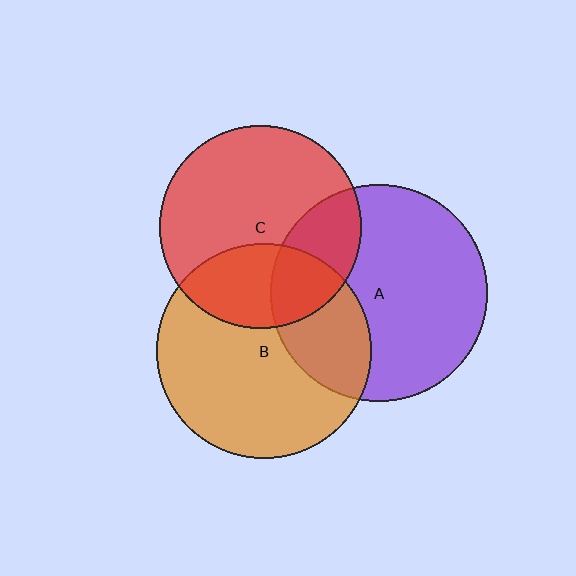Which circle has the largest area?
Circle A (purple).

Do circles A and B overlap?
Yes.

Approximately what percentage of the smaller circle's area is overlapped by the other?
Approximately 30%.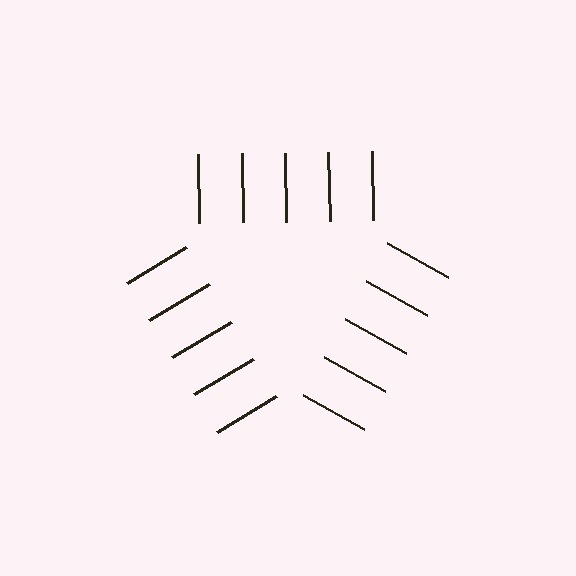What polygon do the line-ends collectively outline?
An illusory triangle — the line segments terminate on its edges but no continuous stroke is drawn.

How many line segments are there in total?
15 — 5 along each of the 3 edges.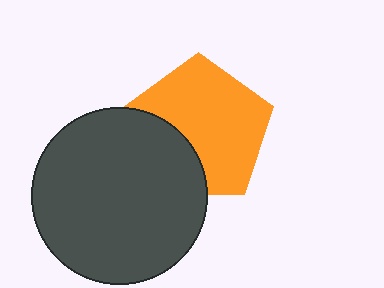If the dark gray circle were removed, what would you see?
You would see the complete orange pentagon.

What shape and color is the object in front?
The object in front is a dark gray circle.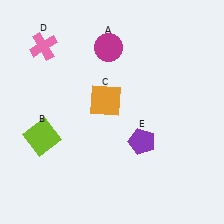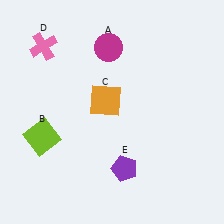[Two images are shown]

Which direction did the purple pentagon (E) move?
The purple pentagon (E) moved down.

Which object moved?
The purple pentagon (E) moved down.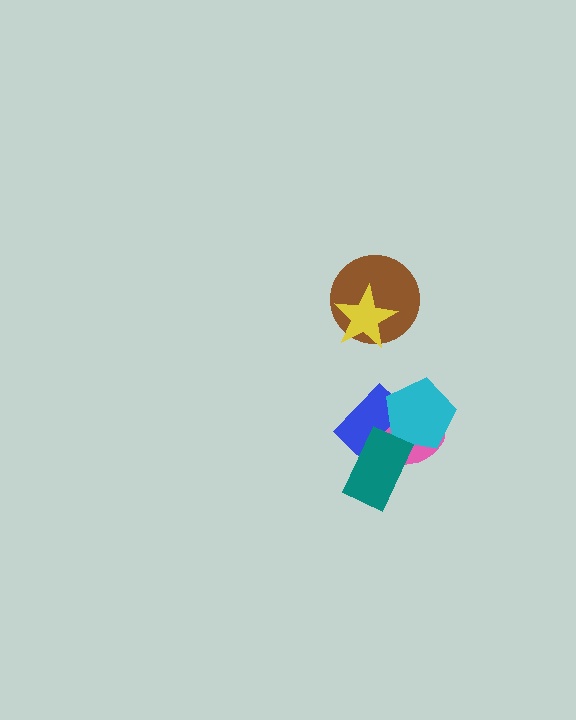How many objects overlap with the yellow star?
1 object overlaps with the yellow star.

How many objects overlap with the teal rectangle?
2 objects overlap with the teal rectangle.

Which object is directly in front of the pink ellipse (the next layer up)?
The cyan pentagon is directly in front of the pink ellipse.